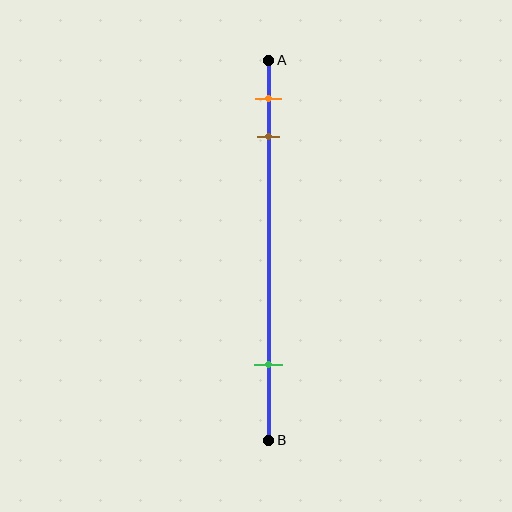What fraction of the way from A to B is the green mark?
The green mark is approximately 80% (0.8) of the way from A to B.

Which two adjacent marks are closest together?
The orange and brown marks are the closest adjacent pair.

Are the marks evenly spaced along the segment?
No, the marks are not evenly spaced.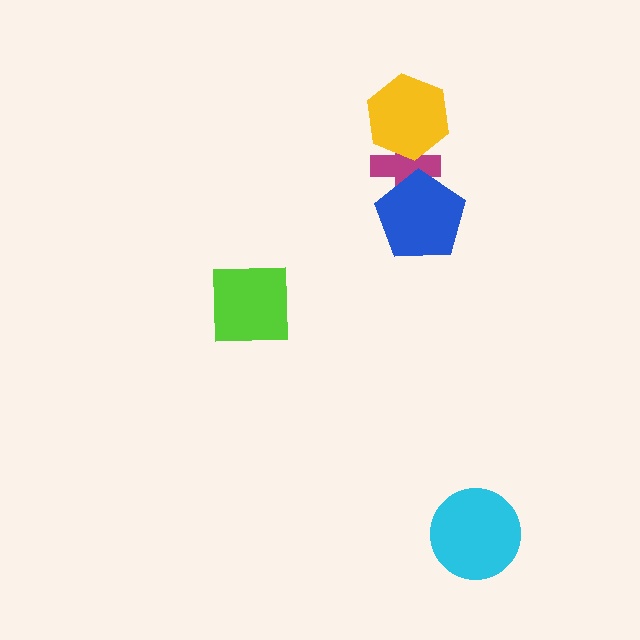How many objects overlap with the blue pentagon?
1 object overlaps with the blue pentagon.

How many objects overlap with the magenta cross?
2 objects overlap with the magenta cross.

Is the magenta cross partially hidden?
Yes, it is partially covered by another shape.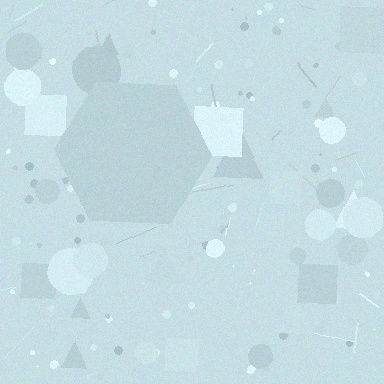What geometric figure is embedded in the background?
A hexagon is embedded in the background.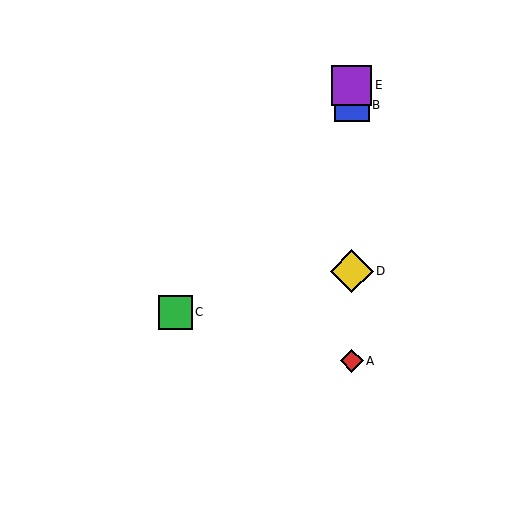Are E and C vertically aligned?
No, E is at x≈352 and C is at x≈175.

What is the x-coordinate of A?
Object A is at x≈352.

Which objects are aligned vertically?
Objects A, B, D, E are aligned vertically.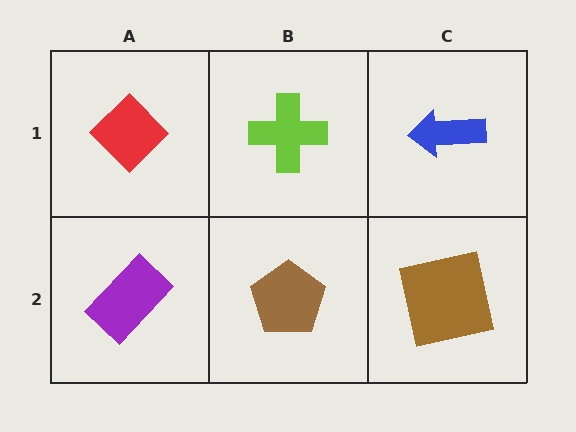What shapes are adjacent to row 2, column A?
A red diamond (row 1, column A), a brown pentagon (row 2, column B).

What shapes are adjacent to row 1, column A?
A purple rectangle (row 2, column A), a lime cross (row 1, column B).